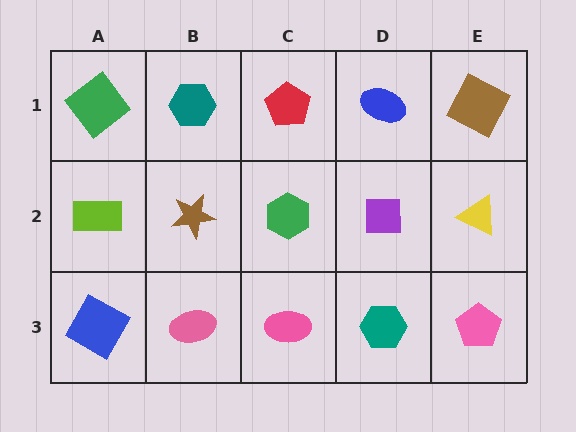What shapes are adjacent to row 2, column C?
A red pentagon (row 1, column C), a pink ellipse (row 3, column C), a brown star (row 2, column B), a purple square (row 2, column D).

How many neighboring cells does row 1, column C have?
3.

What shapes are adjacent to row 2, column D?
A blue ellipse (row 1, column D), a teal hexagon (row 3, column D), a green hexagon (row 2, column C), a yellow triangle (row 2, column E).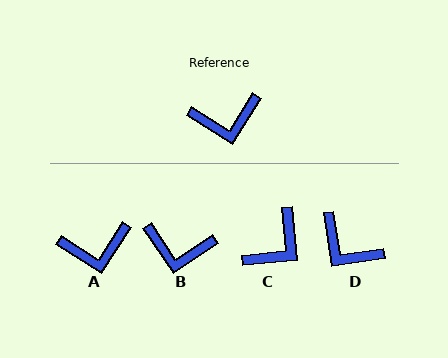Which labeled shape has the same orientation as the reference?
A.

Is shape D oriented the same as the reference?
No, it is off by about 49 degrees.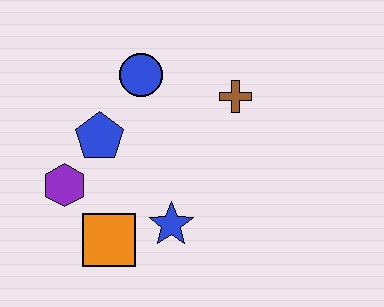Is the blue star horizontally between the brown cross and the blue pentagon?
Yes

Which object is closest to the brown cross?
The blue circle is closest to the brown cross.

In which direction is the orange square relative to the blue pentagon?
The orange square is below the blue pentagon.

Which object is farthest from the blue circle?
The orange square is farthest from the blue circle.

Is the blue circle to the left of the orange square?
No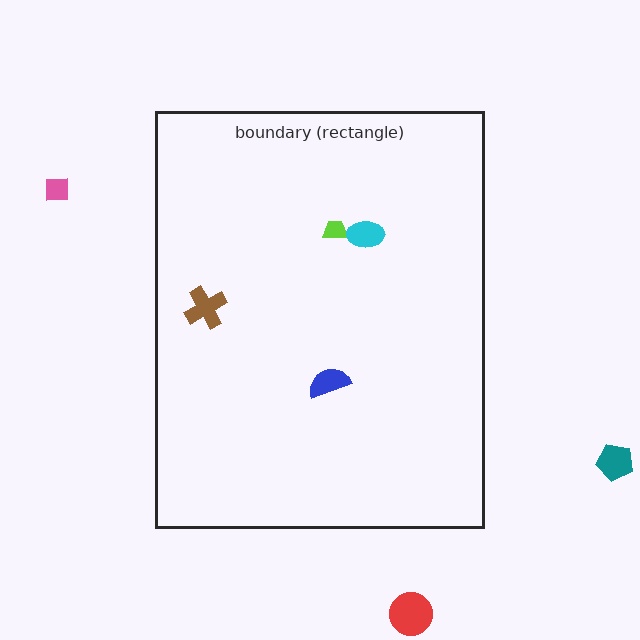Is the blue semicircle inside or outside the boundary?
Inside.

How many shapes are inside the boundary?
4 inside, 3 outside.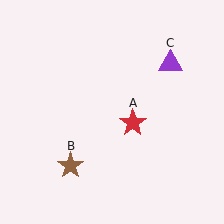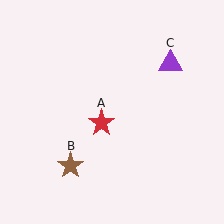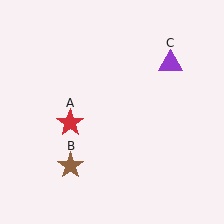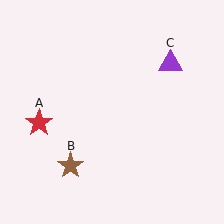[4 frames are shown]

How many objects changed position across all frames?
1 object changed position: red star (object A).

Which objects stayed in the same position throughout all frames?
Brown star (object B) and purple triangle (object C) remained stationary.